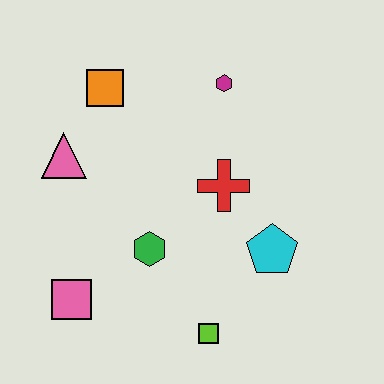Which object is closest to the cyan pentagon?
The red cross is closest to the cyan pentagon.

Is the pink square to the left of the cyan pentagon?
Yes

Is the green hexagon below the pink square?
No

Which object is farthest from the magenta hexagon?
The pink square is farthest from the magenta hexagon.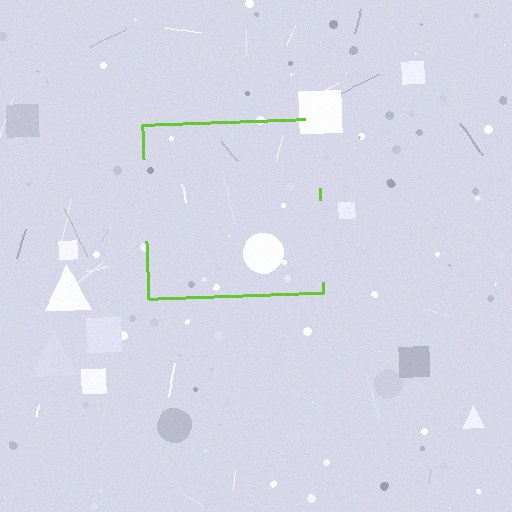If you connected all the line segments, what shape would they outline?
They would outline a square.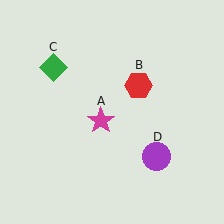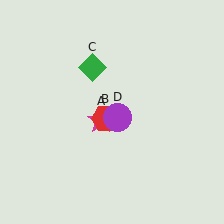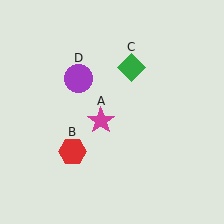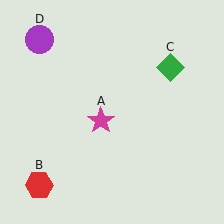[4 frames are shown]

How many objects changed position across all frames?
3 objects changed position: red hexagon (object B), green diamond (object C), purple circle (object D).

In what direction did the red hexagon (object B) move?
The red hexagon (object B) moved down and to the left.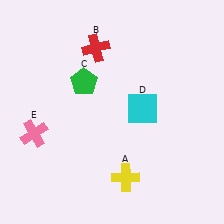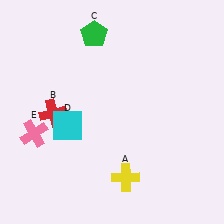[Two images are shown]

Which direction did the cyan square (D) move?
The cyan square (D) moved left.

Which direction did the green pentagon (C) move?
The green pentagon (C) moved up.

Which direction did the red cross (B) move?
The red cross (B) moved down.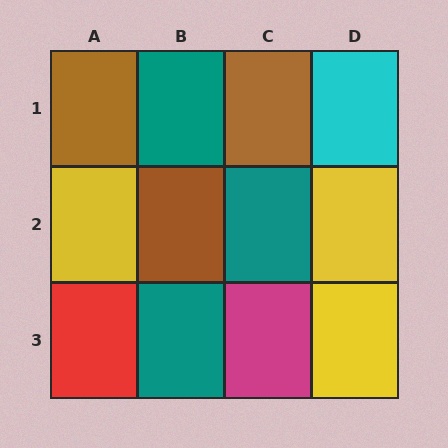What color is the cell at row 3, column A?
Red.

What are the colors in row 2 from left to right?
Yellow, brown, teal, yellow.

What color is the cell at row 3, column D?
Yellow.